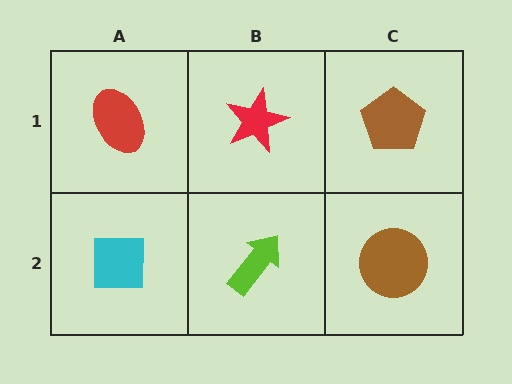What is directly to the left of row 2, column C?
A lime arrow.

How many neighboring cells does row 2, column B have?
3.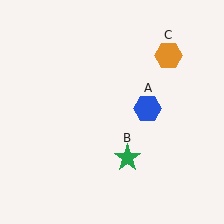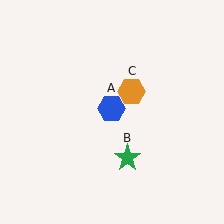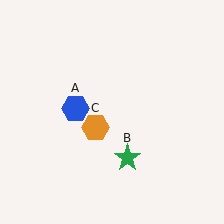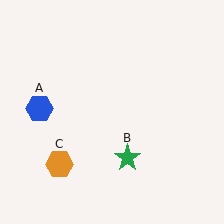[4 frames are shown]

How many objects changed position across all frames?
2 objects changed position: blue hexagon (object A), orange hexagon (object C).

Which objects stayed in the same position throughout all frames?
Green star (object B) remained stationary.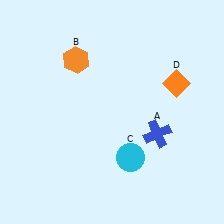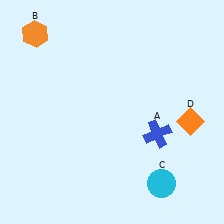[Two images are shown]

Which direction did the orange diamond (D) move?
The orange diamond (D) moved down.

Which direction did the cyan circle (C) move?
The cyan circle (C) moved right.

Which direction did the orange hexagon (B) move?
The orange hexagon (B) moved left.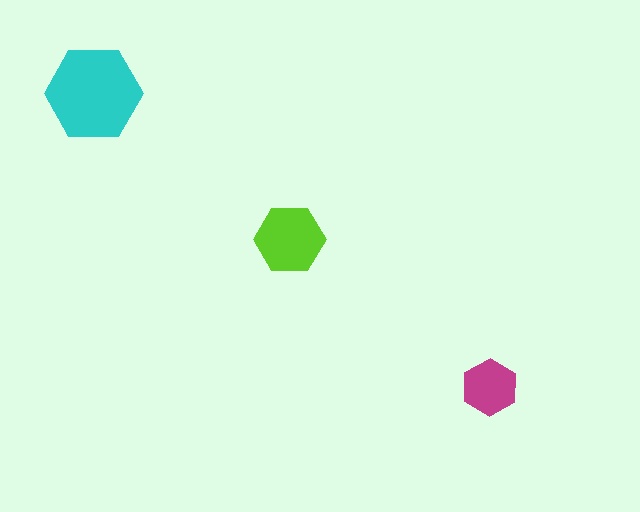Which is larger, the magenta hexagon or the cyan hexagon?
The cyan one.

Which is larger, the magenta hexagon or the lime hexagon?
The lime one.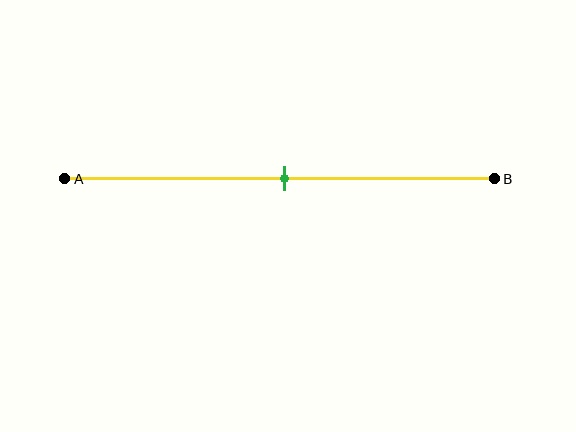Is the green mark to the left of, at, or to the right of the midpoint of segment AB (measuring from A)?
The green mark is approximately at the midpoint of segment AB.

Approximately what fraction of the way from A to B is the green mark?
The green mark is approximately 50% of the way from A to B.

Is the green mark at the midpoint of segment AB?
Yes, the mark is approximately at the midpoint.